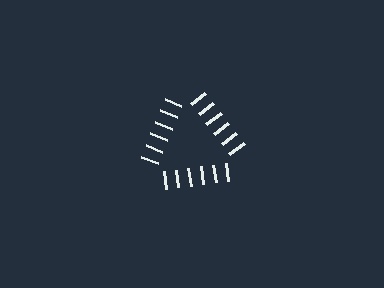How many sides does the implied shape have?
3 sides — the line-ends trace a triangle.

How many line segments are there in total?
18 — 6 along each of the 3 edges.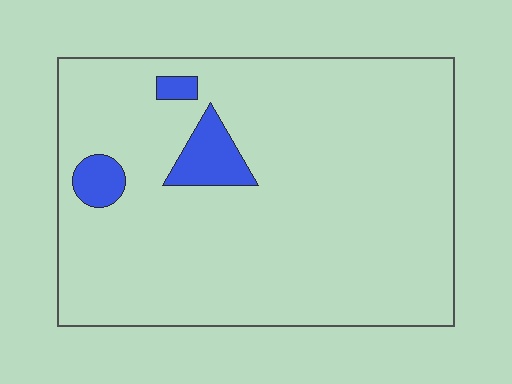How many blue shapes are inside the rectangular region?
3.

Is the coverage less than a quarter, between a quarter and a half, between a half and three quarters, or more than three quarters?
Less than a quarter.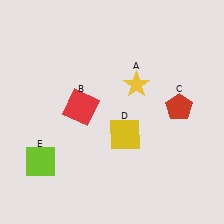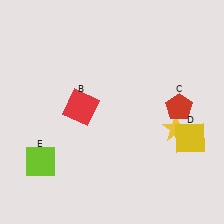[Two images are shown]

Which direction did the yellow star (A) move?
The yellow star (A) moved down.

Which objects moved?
The objects that moved are: the yellow star (A), the yellow square (D).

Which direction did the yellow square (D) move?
The yellow square (D) moved right.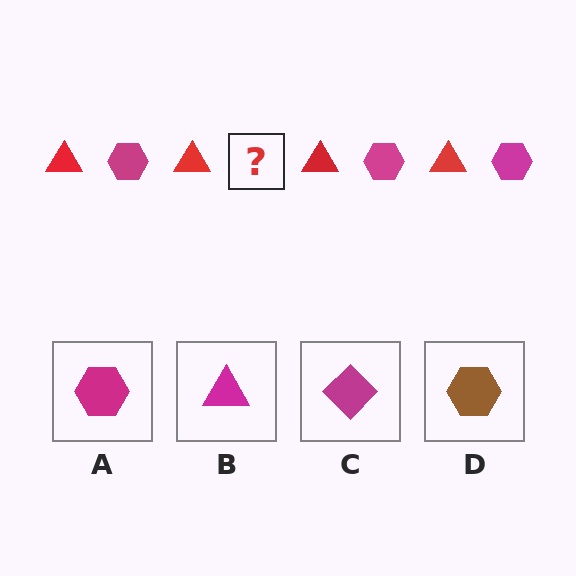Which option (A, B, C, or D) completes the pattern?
A.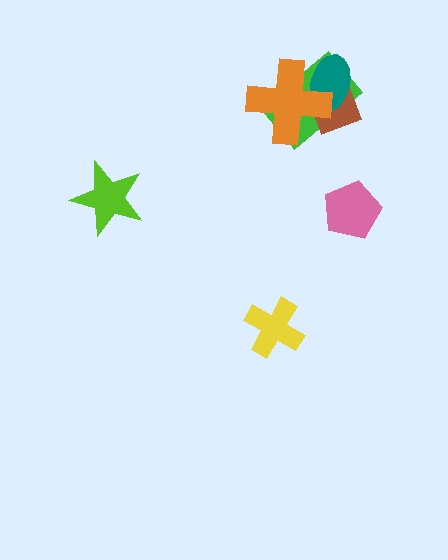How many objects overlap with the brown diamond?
3 objects overlap with the brown diamond.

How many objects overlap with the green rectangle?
3 objects overlap with the green rectangle.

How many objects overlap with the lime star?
0 objects overlap with the lime star.